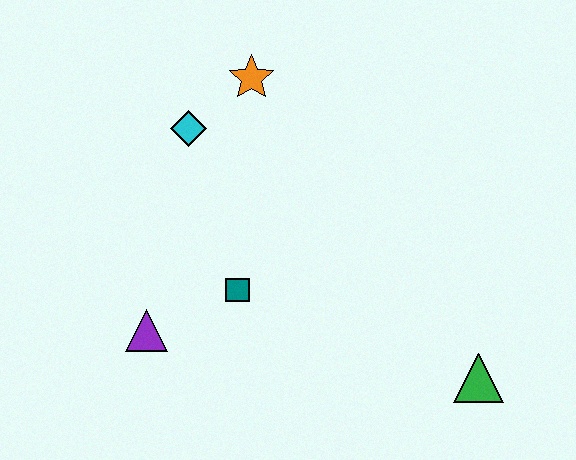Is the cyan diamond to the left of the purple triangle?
No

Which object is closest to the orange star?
The cyan diamond is closest to the orange star.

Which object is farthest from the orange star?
The green triangle is farthest from the orange star.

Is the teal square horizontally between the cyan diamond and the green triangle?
Yes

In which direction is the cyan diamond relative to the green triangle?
The cyan diamond is to the left of the green triangle.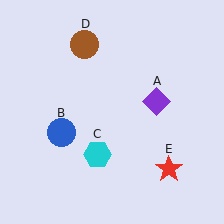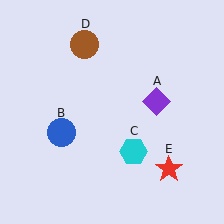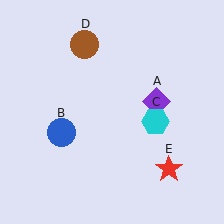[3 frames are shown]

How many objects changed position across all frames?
1 object changed position: cyan hexagon (object C).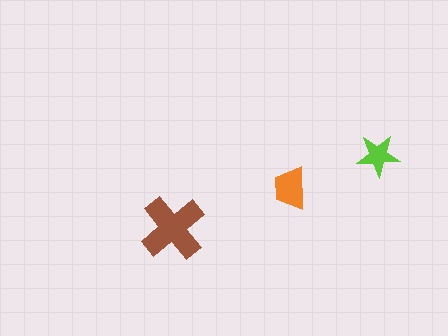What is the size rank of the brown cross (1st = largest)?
1st.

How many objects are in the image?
There are 3 objects in the image.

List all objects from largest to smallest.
The brown cross, the orange trapezoid, the lime star.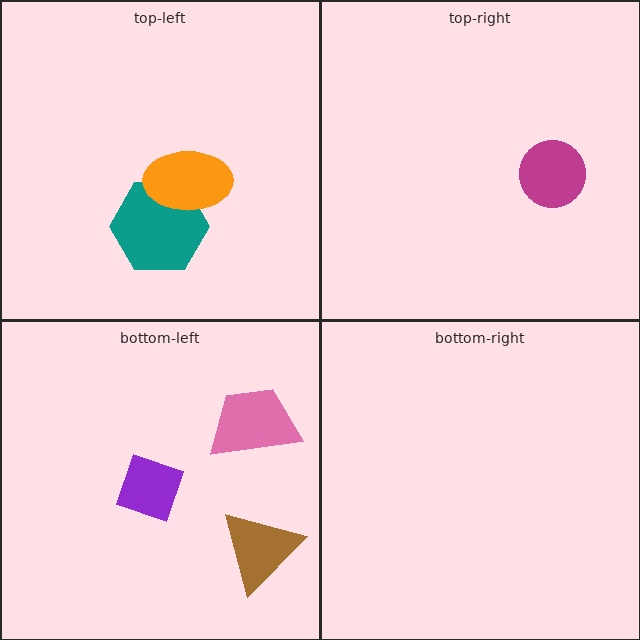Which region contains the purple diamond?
The bottom-left region.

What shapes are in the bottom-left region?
The brown triangle, the pink trapezoid, the purple diamond.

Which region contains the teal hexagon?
The top-left region.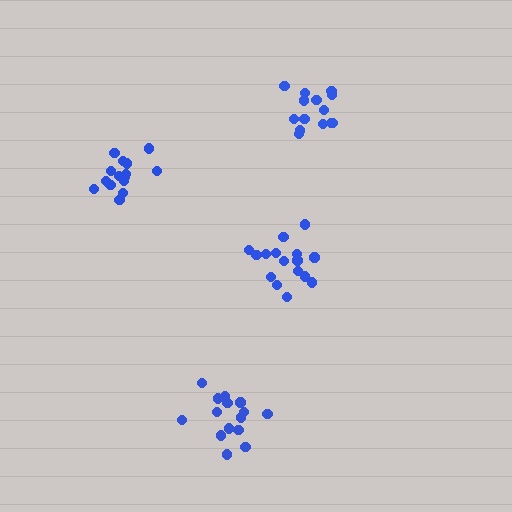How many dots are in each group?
Group 1: 14 dots, Group 2: 16 dots, Group 3: 16 dots, Group 4: 15 dots (61 total).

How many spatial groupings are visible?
There are 4 spatial groupings.